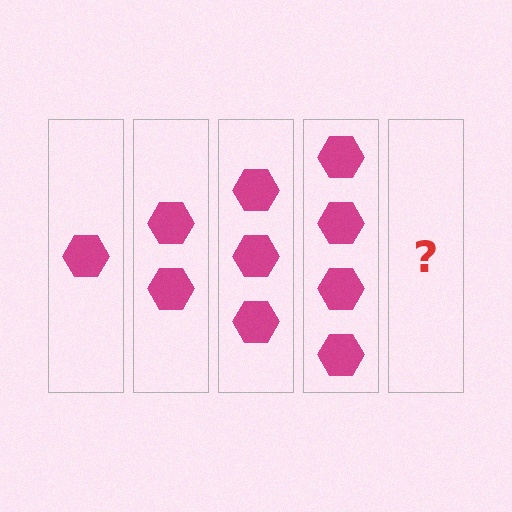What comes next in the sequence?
The next element should be 5 hexagons.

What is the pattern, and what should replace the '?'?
The pattern is that each step adds one more hexagon. The '?' should be 5 hexagons.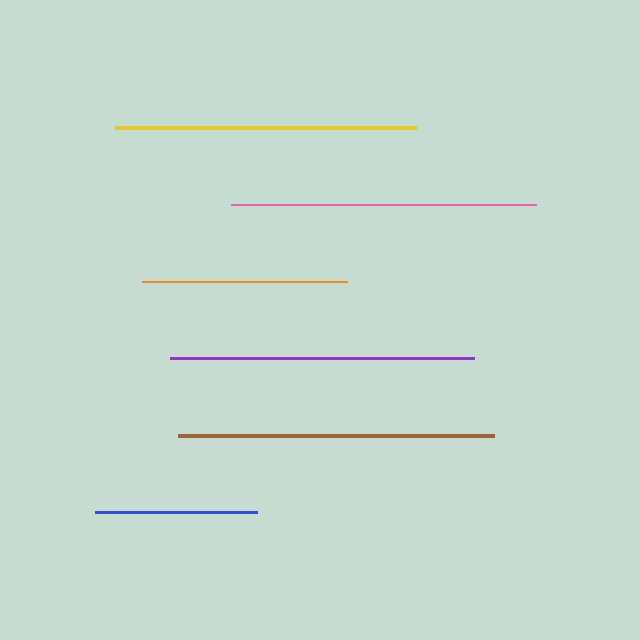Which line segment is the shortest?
The blue line is the shortest at approximately 163 pixels.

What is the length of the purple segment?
The purple segment is approximately 304 pixels long.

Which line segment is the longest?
The brown line is the longest at approximately 317 pixels.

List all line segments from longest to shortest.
From longest to shortest: brown, pink, purple, yellow, orange, blue.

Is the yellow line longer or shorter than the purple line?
The purple line is longer than the yellow line.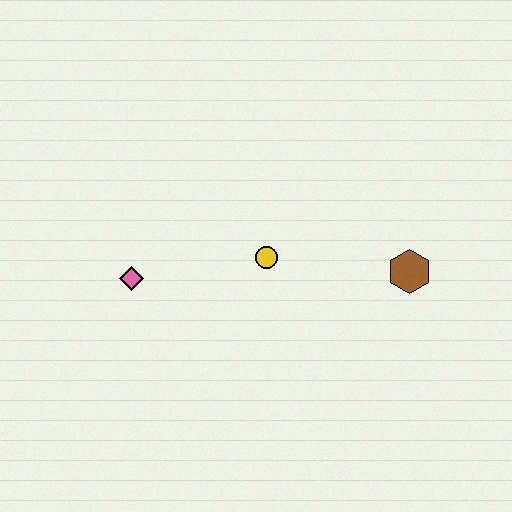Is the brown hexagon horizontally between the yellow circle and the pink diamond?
No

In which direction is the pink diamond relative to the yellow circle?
The pink diamond is to the left of the yellow circle.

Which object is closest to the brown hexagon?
The yellow circle is closest to the brown hexagon.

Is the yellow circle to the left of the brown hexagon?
Yes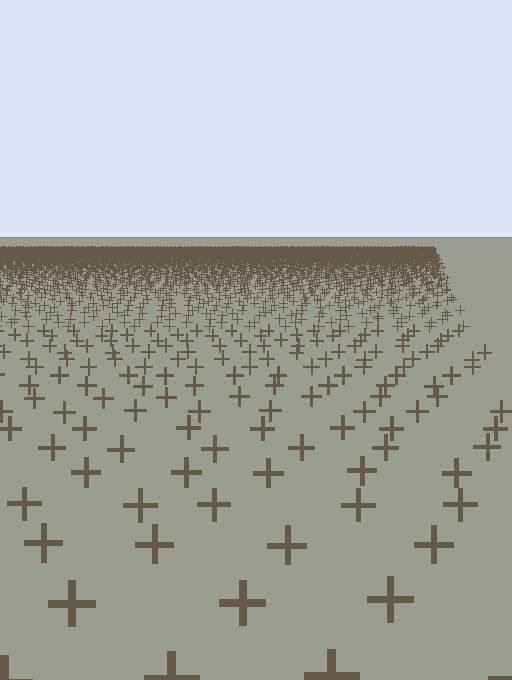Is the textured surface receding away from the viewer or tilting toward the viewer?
The surface is receding away from the viewer. Texture elements get smaller and denser toward the top.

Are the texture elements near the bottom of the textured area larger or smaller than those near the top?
Larger. Near the bottom, elements are closer to the viewer and appear at a bigger on-screen size.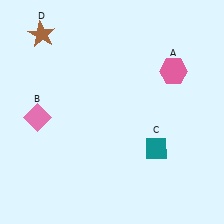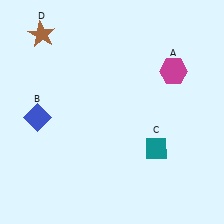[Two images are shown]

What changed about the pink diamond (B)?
In Image 1, B is pink. In Image 2, it changed to blue.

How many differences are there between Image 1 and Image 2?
There are 2 differences between the two images.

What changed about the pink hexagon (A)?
In Image 1, A is pink. In Image 2, it changed to magenta.